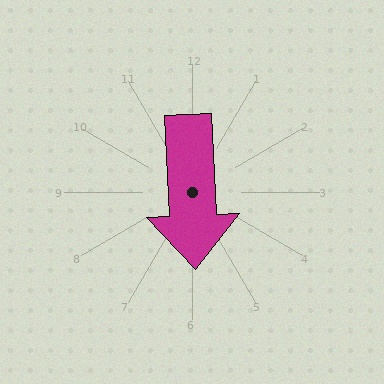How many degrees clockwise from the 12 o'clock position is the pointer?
Approximately 177 degrees.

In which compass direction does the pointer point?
South.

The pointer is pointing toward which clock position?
Roughly 6 o'clock.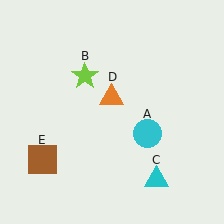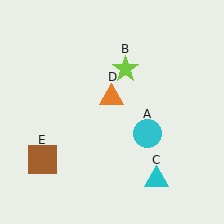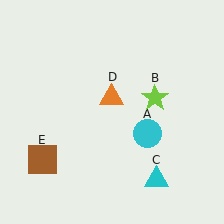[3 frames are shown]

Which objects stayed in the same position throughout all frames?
Cyan circle (object A) and cyan triangle (object C) and orange triangle (object D) and brown square (object E) remained stationary.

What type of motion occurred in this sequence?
The lime star (object B) rotated clockwise around the center of the scene.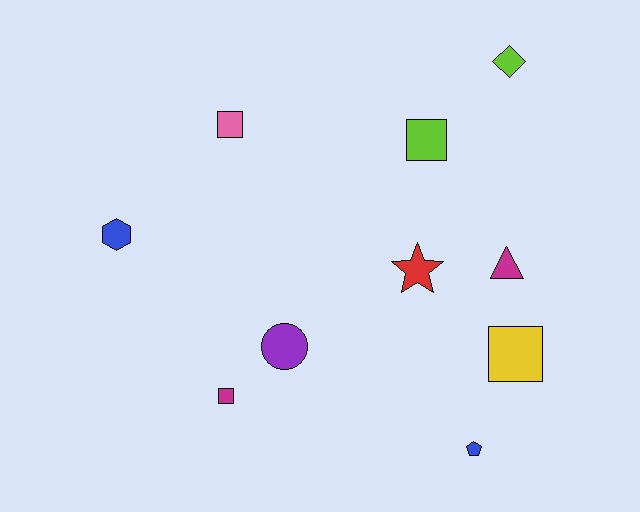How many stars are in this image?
There is 1 star.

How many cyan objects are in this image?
There are no cyan objects.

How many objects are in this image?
There are 10 objects.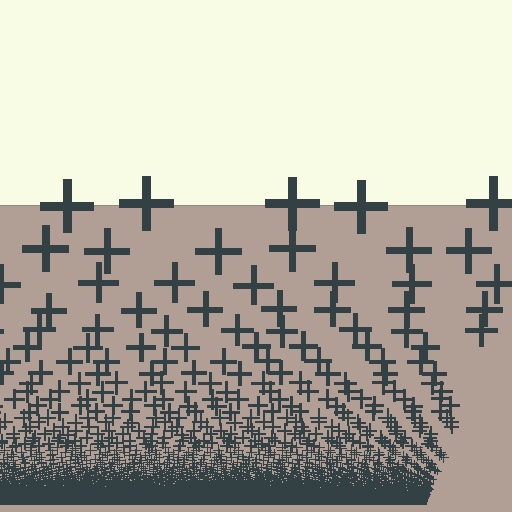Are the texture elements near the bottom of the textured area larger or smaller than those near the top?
Smaller. The gradient is inverted — elements near the bottom are smaller and denser.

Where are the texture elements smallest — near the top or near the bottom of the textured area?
Near the bottom.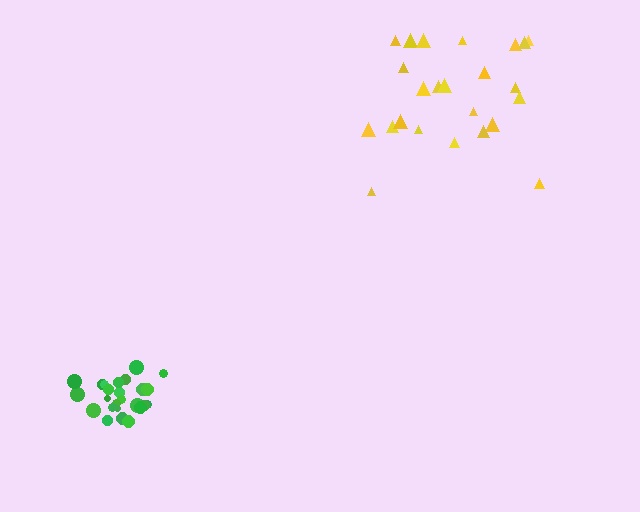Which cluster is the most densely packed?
Green.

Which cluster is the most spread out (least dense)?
Yellow.